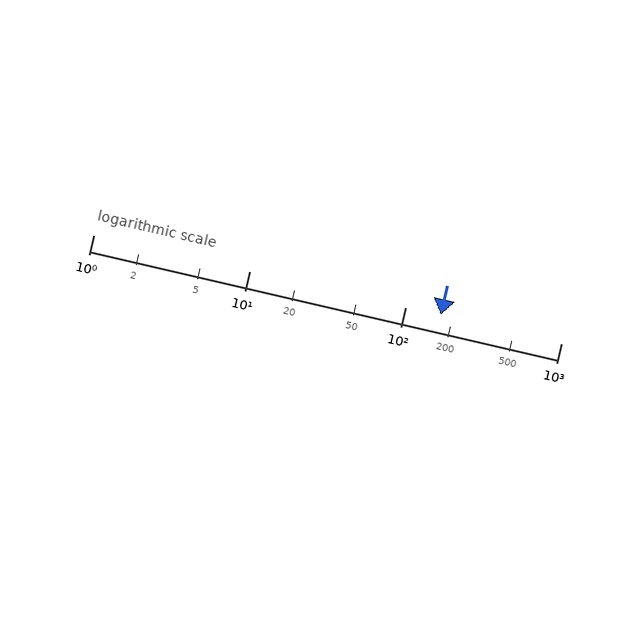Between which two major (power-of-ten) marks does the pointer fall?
The pointer is between 100 and 1000.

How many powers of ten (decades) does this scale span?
The scale spans 3 decades, from 1 to 1000.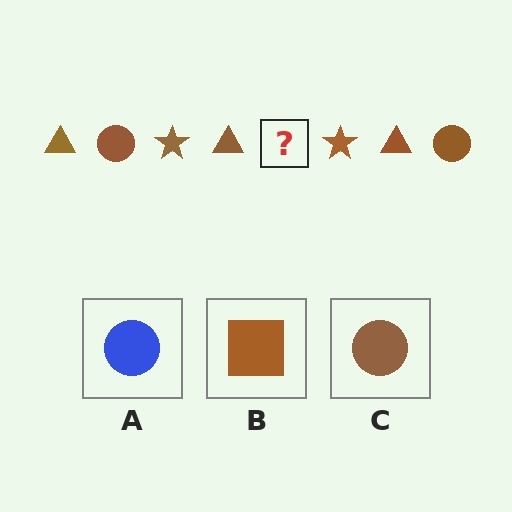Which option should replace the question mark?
Option C.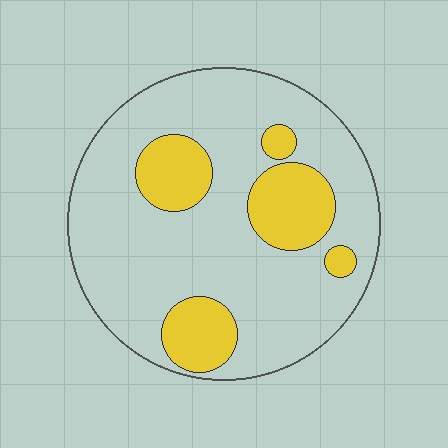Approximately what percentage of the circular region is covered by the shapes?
Approximately 25%.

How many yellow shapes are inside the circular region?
5.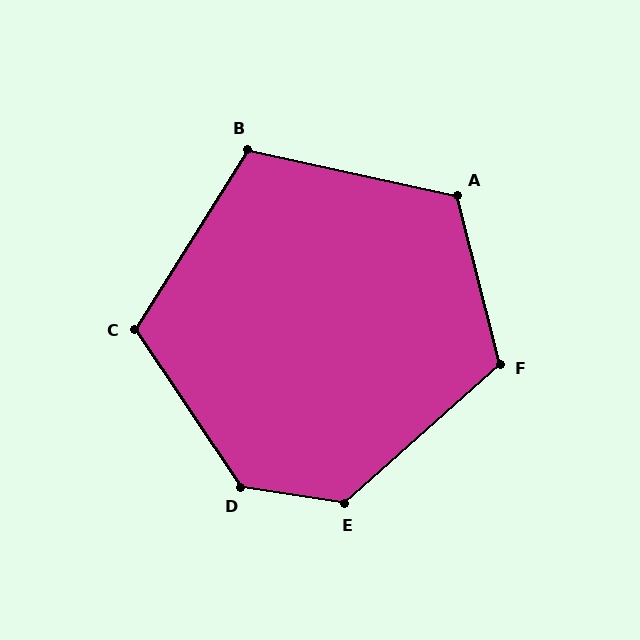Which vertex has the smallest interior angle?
B, at approximately 109 degrees.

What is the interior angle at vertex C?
Approximately 114 degrees (obtuse).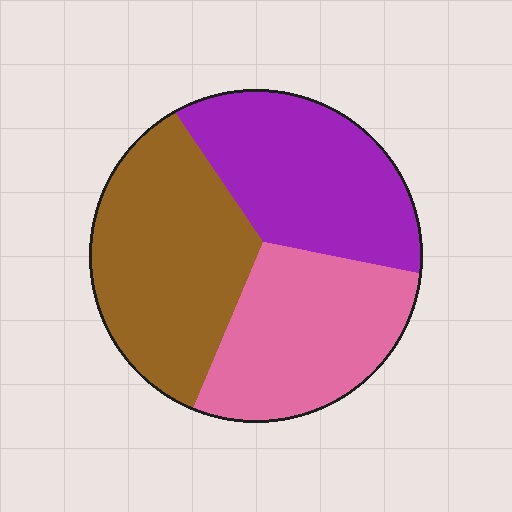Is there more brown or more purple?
Brown.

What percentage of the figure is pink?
Pink takes up about one third (1/3) of the figure.